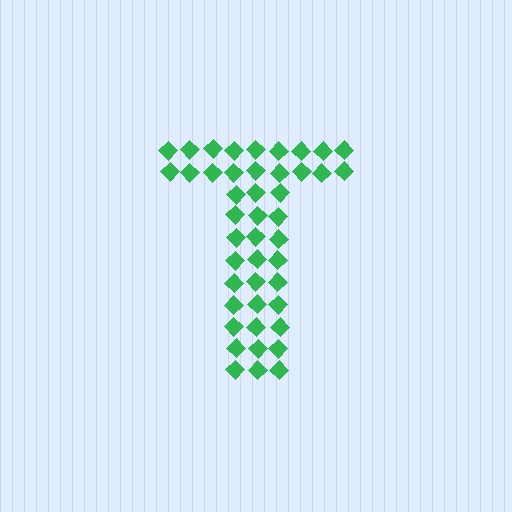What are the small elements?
The small elements are diamonds.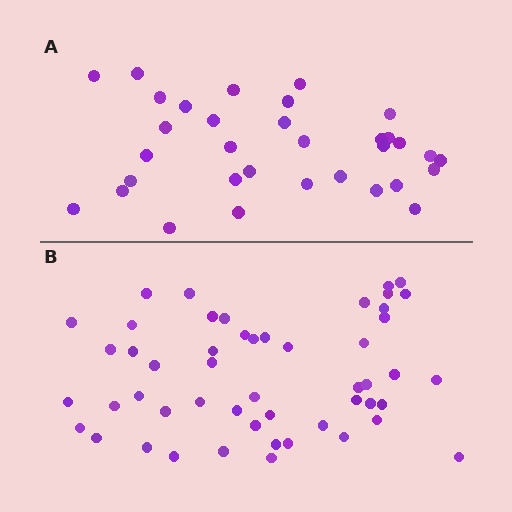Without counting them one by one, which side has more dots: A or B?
Region B (the bottom region) has more dots.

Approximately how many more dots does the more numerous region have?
Region B has approximately 20 more dots than region A.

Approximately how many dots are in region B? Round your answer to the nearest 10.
About 50 dots. (The exact count is 51, which rounds to 50.)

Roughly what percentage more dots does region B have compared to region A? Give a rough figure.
About 55% more.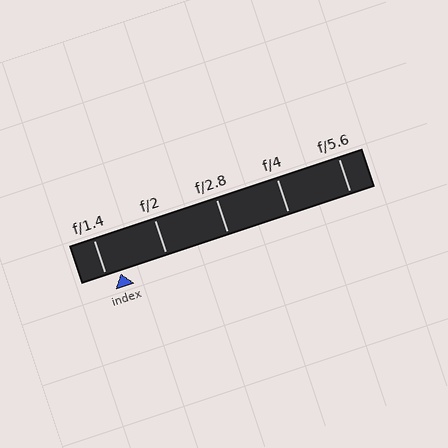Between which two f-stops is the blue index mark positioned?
The index mark is between f/1.4 and f/2.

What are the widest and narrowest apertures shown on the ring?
The widest aperture shown is f/1.4 and the narrowest is f/5.6.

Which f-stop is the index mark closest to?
The index mark is closest to f/1.4.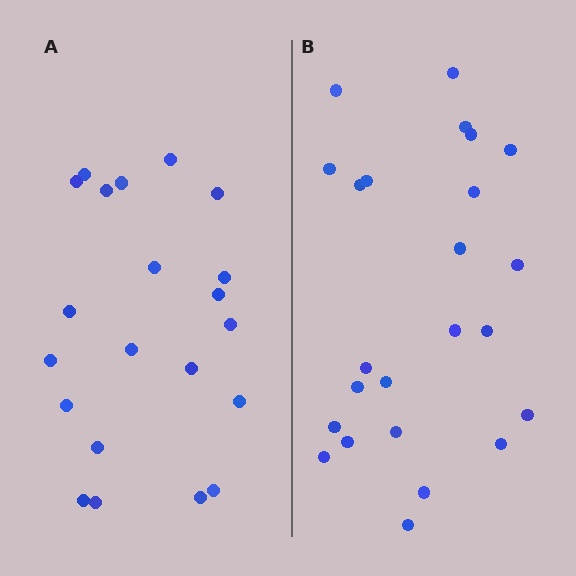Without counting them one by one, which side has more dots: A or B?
Region B (the right region) has more dots.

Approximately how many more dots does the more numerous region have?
Region B has just a few more — roughly 2 or 3 more dots than region A.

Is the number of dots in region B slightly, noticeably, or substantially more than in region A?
Region B has only slightly more — the two regions are fairly close. The ratio is roughly 1.1 to 1.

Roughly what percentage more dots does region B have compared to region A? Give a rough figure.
About 15% more.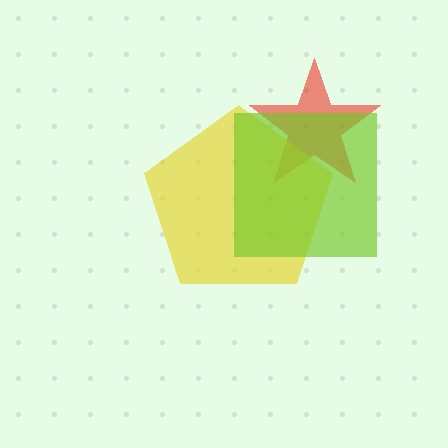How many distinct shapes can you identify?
There are 3 distinct shapes: a red star, a yellow pentagon, a lime square.